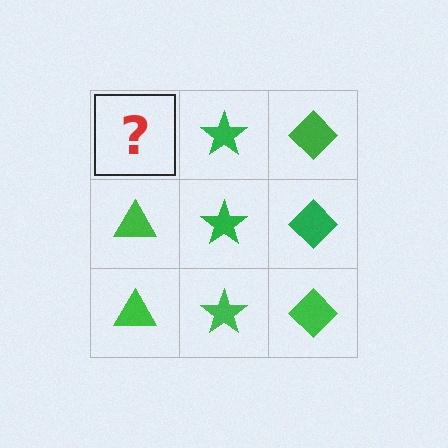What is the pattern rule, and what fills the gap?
The rule is that each column has a consistent shape. The gap should be filled with a green triangle.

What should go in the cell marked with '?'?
The missing cell should contain a green triangle.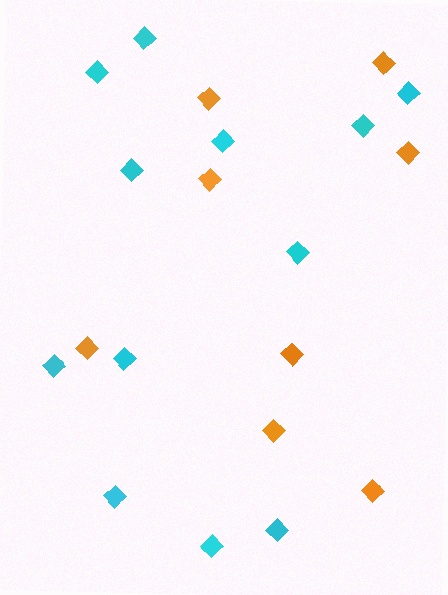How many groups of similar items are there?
There are 2 groups: one group of orange diamonds (8) and one group of cyan diamonds (12).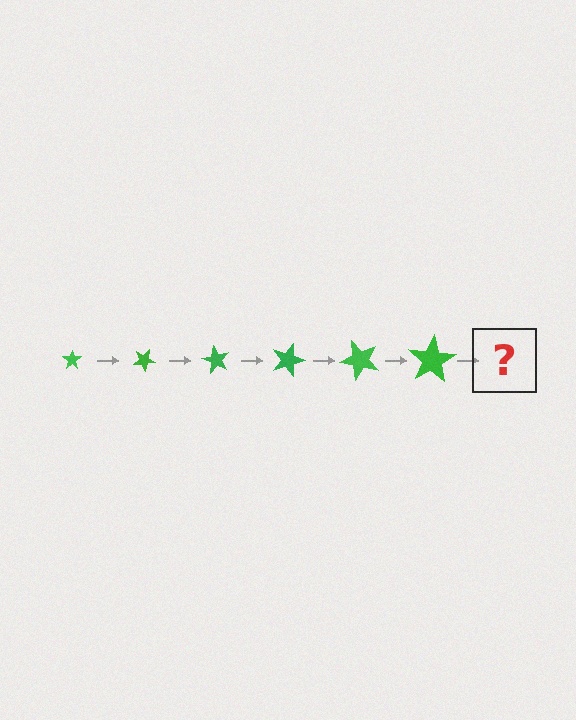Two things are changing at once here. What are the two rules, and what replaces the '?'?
The two rules are that the star grows larger each step and it rotates 30 degrees each step. The '?' should be a star, larger than the previous one and rotated 180 degrees from the start.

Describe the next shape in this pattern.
It should be a star, larger than the previous one and rotated 180 degrees from the start.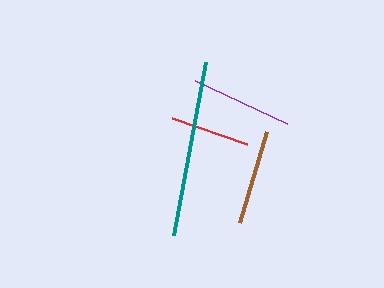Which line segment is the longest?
The teal line is the longest at approximately 176 pixels.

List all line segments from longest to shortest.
From longest to shortest: teal, purple, brown, red.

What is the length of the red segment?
The red segment is approximately 79 pixels long.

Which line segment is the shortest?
The red line is the shortest at approximately 79 pixels.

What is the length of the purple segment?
The purple segment is approximately 101 pixels long.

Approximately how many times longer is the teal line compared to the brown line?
The teal line is approximately 1.9 times the length of the brown line.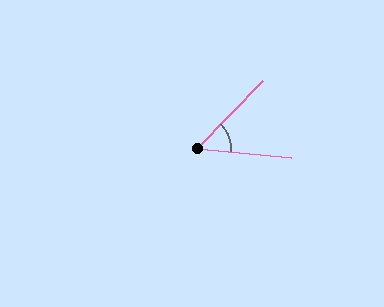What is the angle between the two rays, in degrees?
Approximately 51 degrees.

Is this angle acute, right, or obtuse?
It is acute.